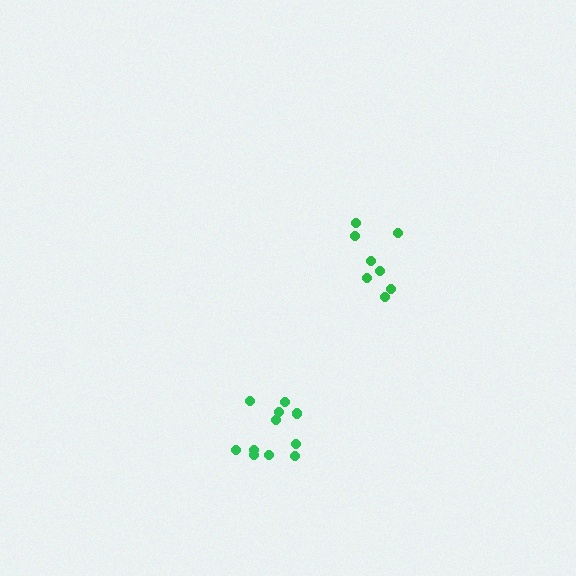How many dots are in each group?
Group 1: 8 dots, Group 2: 11 dots (19 total).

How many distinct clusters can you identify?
There are 2 distinct clusters.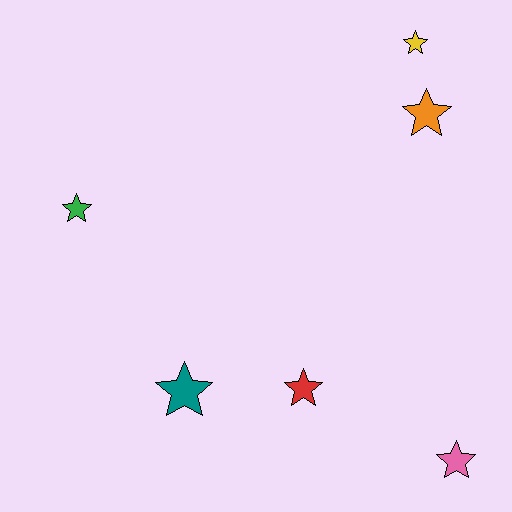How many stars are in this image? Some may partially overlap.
There are 6 stars.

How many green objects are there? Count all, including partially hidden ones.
There is 1 green object.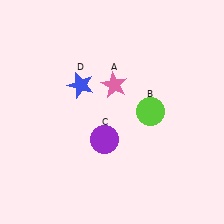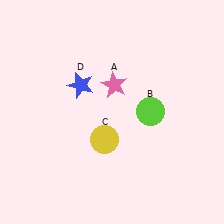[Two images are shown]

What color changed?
The circle (C) changed from purple in Image 1 to yellow in Image 2.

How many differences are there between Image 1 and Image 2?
There is 1 difference between the two images.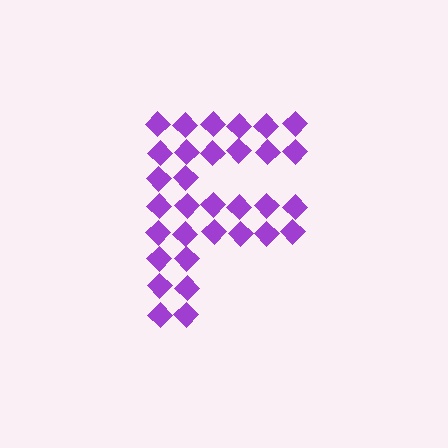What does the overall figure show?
The overall figure shows the letter F.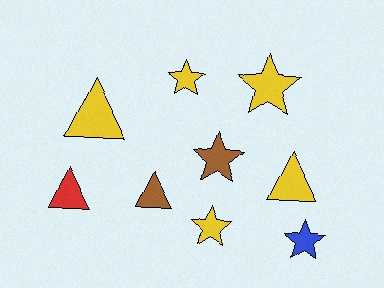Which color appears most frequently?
Yellow, with 5 objects.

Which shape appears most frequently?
Star, with 5 objects.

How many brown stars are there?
There is 1 brown star.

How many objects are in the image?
There are 9 objects.